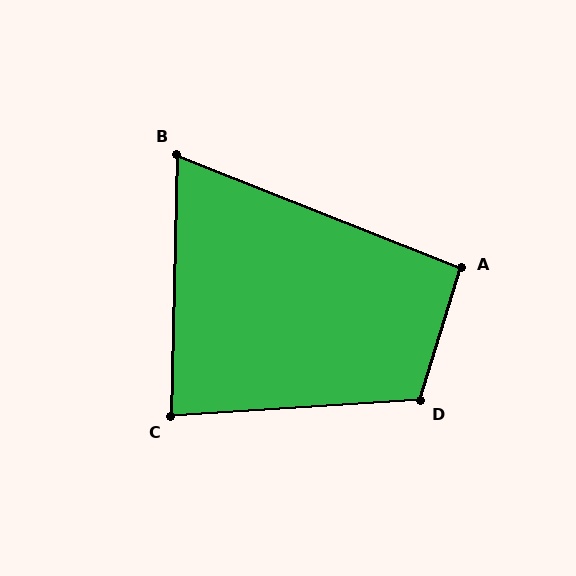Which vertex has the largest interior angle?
D, at approximately 110 degrees.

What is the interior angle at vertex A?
Approximately 95 degrees (approximately right).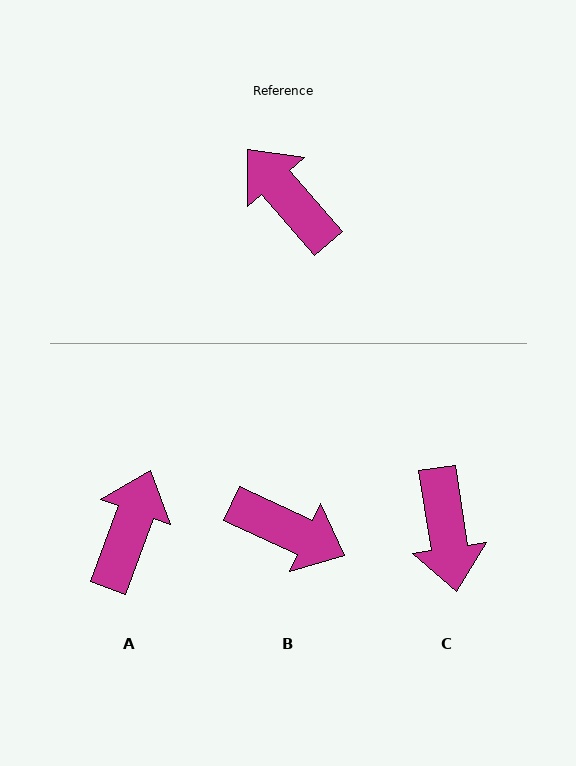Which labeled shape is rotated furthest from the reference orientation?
B, about 156 degrees away.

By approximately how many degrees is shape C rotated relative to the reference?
Approximately 148 degrees counter-clockwise.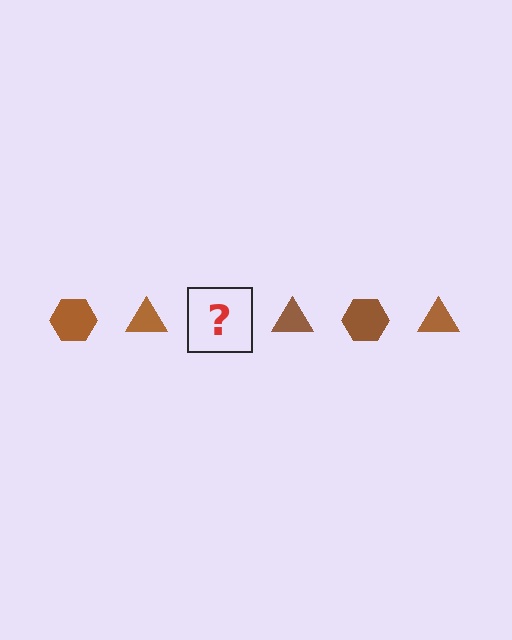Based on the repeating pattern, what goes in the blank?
The blank should be a brown hexagon.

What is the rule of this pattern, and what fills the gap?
The rule is that the pattern cycles through hexagon, triangle shapes in brown. The gap should be filled with a brown hexagon.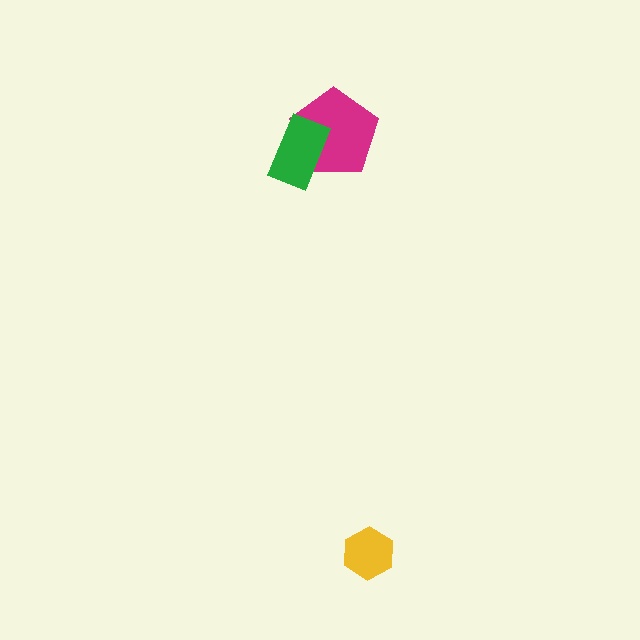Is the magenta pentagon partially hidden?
Yes, it is partially covered by another shape.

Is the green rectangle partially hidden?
No, no other shape covers it.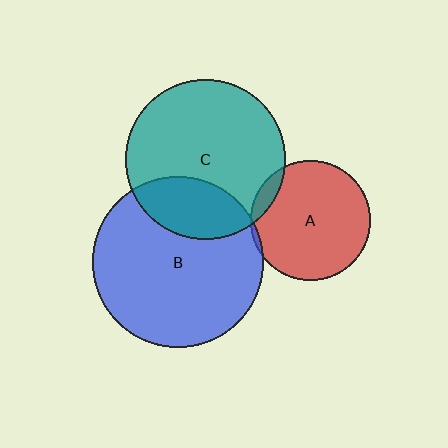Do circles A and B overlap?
Yes.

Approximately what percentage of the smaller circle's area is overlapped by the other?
Approximately 5%.